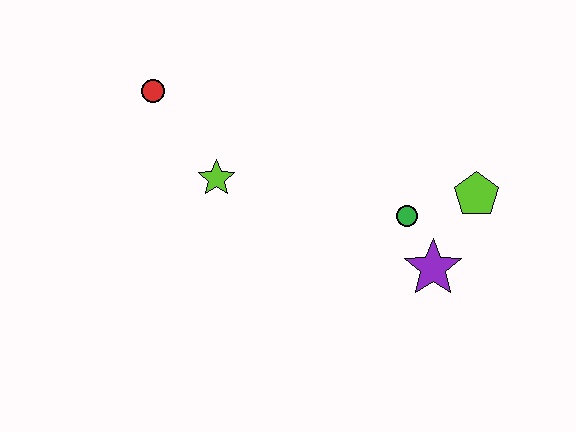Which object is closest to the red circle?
The lime star is closest to the red circle.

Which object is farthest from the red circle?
The lime pentagon is farthest from the red circle.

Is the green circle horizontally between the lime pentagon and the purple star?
No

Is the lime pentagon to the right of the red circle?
Yes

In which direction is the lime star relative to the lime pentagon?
The lime star is to the left of the lime pentagon.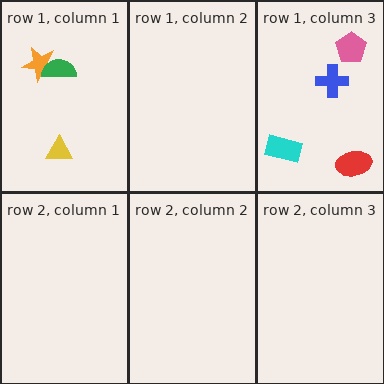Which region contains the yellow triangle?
The row 1, column 1 region.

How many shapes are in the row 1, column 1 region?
3.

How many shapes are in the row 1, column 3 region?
4.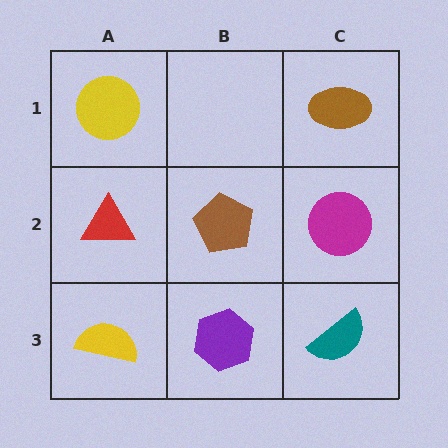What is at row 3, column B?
A purple hexagon.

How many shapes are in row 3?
3 shapes.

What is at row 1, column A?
A yellow circle.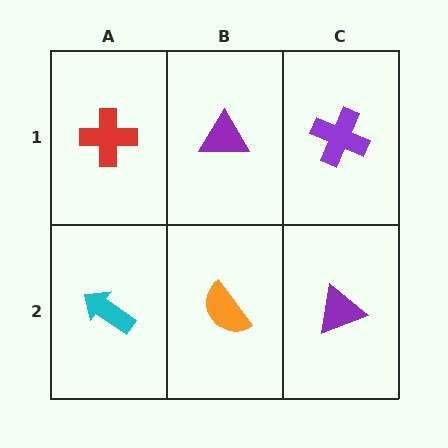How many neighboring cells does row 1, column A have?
2.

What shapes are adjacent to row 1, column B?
An orange semicircle (row 2, column B), a red cross (row 1, column A), a purple cross (row 1, column C).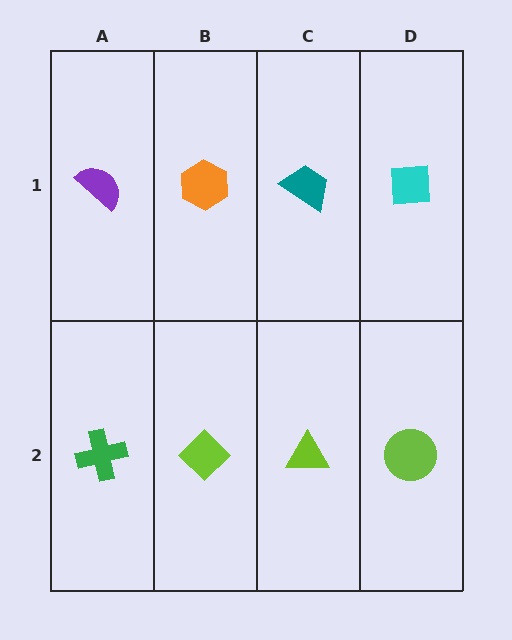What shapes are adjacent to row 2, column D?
A cyan square (row 1, column D), a lime triangle (row 2, column C).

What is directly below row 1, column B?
A lime diamond.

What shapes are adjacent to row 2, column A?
A purple semicircle (row 1, column A), a lime diamond (row 2, column B).